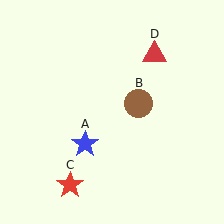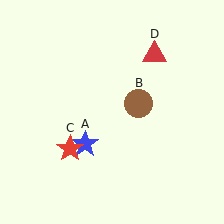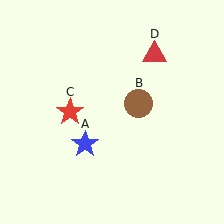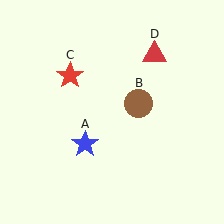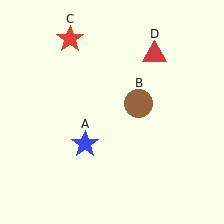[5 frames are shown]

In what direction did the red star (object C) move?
The red star (object C) moved up.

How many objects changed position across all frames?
1 object changed position: red star (object C).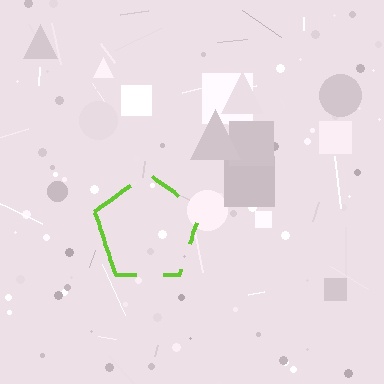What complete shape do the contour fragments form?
The contour fragments form a pentagon.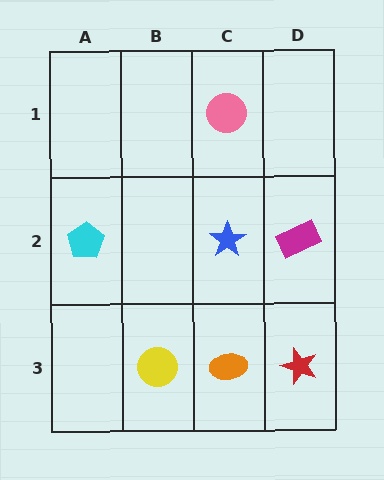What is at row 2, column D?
A magenta rectangle.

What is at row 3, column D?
A red star.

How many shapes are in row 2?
3 shapes.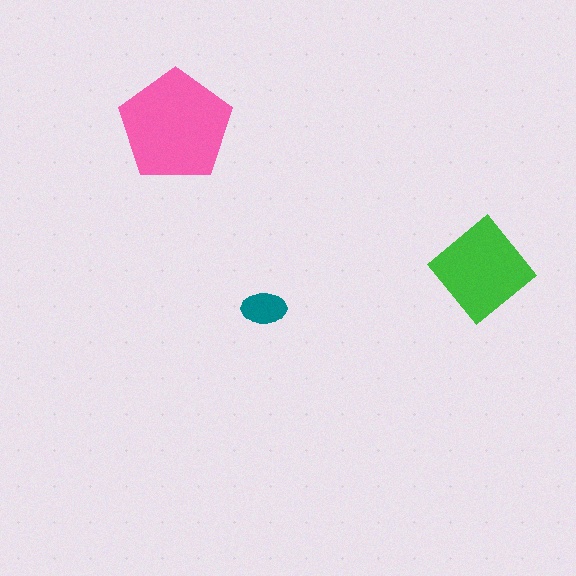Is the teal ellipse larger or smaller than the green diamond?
Smaller.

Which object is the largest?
The pink pentagon.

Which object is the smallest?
The teal ellipse.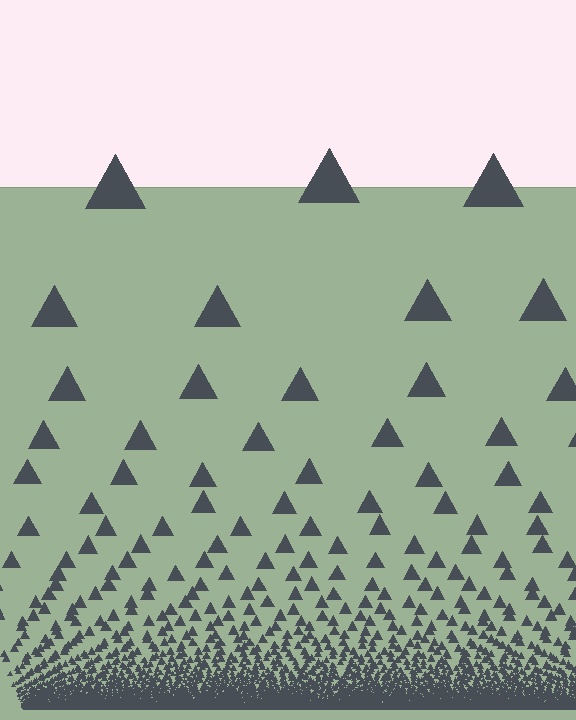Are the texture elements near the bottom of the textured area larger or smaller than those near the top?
Smaller. The gradient is inverted — elements near the bottom are smaller and denser.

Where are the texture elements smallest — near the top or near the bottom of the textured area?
Near the bottom.